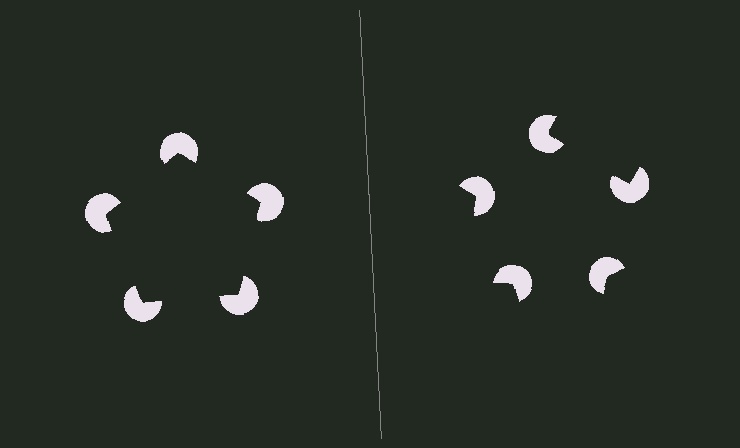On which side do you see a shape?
An illusory pentagon appears on the left side. On the right side the wedge cuts are rotated, so no coherent shape forms.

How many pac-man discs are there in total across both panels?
10 — 5 on each side.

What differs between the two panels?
The pac-man discs are positioned identically on both sides; only the wedge orientations differ. On the left they align to a pentagon; on the right they are misaligned.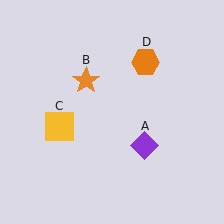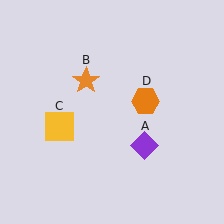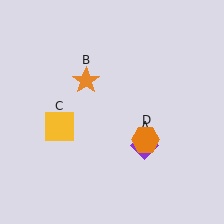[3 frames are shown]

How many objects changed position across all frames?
1 object changed position: orange hexagon (object D).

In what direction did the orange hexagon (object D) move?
The orange hexagon (object D) moved down.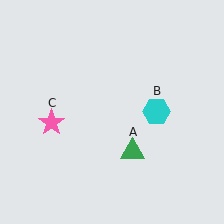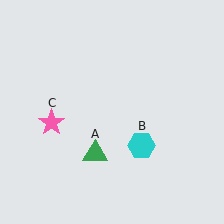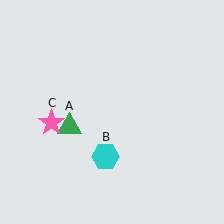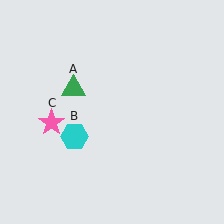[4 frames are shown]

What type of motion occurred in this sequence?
The green triangle (object A), cyan hexagon (object B) rotated clockwise around the center of the scene.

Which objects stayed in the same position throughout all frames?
Pink star (object C) remained stationary.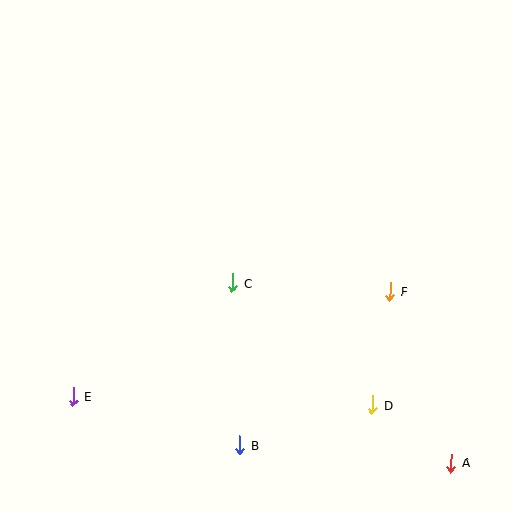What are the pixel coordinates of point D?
Point D is at (373, 405).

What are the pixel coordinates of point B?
Point B is at (240, 445).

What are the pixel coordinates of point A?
Point A is at (451, 463).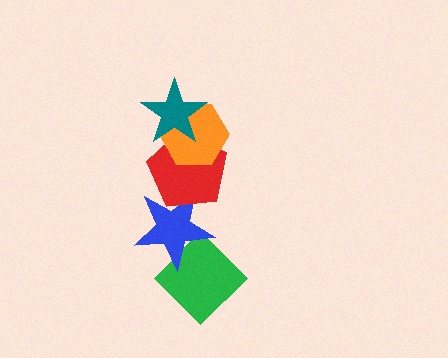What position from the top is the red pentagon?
The red pentagon is 3rd from the top.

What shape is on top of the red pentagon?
The orange hexagon is on top of the red pentagon.